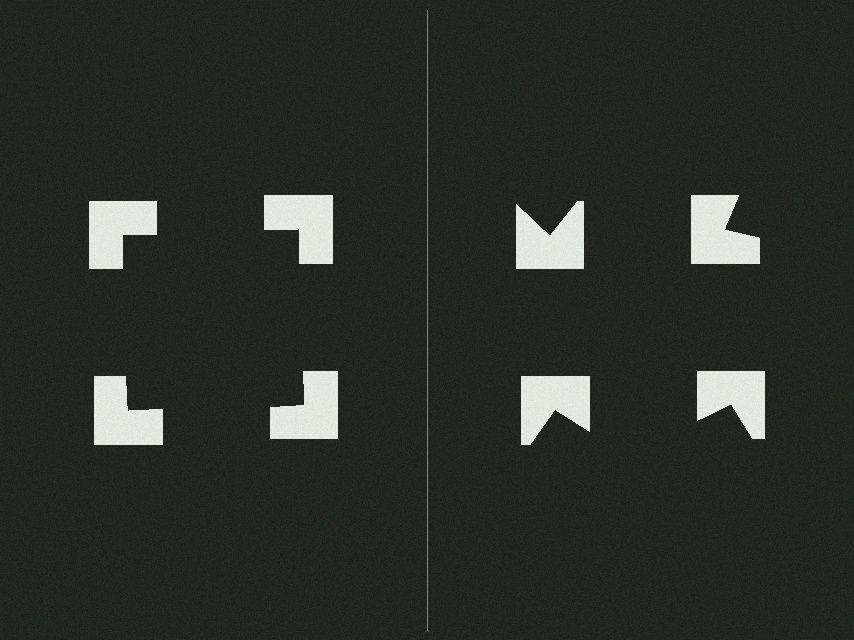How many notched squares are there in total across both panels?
8 — 4 on each side.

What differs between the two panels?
The notched squares are positioned identically on both sides; only the wedge orientations differ. On the left they align to a square; on the right they are misaligned.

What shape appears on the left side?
An illusory square.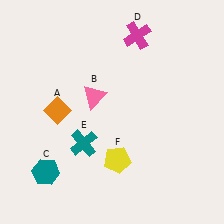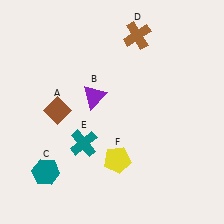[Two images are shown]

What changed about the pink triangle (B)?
In Image 1, B is pink. In Image 2, it changed to purple.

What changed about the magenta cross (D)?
In Image 1, D is magenta. In Image 2, it changed to brown.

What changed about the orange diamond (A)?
In Image 1, A is orange. In Image 2, it changed to brown.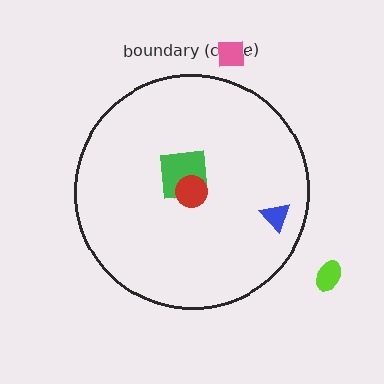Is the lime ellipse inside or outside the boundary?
Outside.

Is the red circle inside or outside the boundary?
Inside.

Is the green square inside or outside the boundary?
Inside.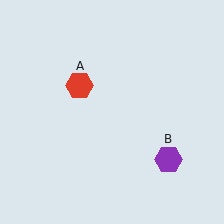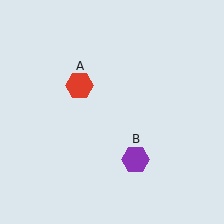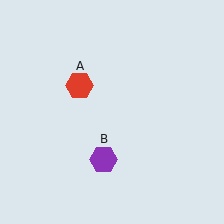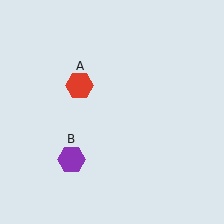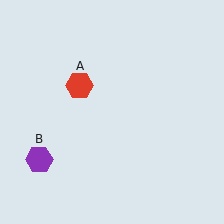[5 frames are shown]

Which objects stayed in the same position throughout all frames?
Red hexagon (object A) remained stationary.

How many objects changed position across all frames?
1 object changed position: purple hexagon (object B).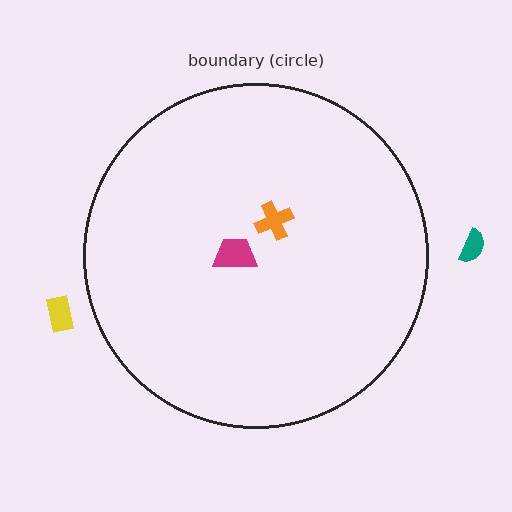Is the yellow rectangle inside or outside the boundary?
Outside.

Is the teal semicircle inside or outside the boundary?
Outside.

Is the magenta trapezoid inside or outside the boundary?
Inside.